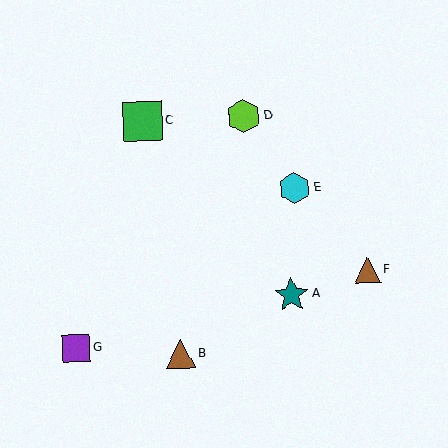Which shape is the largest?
The green square (labeled C) is the largest.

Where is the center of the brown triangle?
The center of the brown triangle is at (367, 270).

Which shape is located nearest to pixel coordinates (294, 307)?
The teal star (labeled A) at (291, 295) is nearest to that location.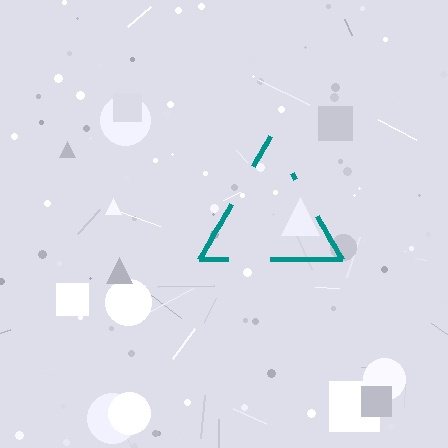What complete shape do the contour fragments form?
The contour fragments form a triangle.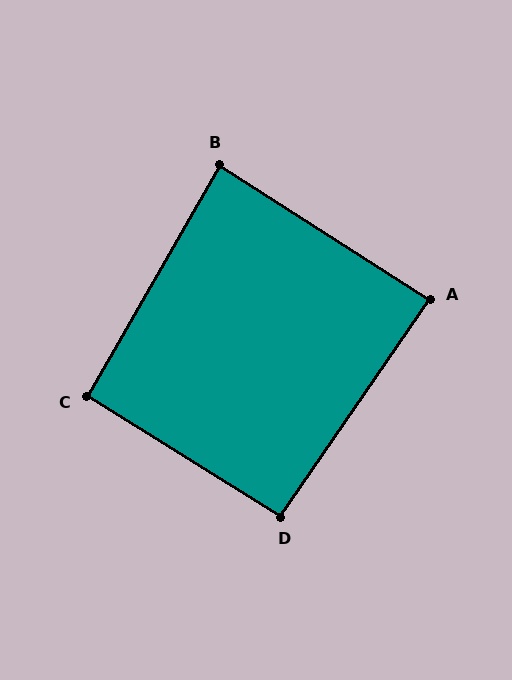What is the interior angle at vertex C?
Approximately 92 degrees (approximately right).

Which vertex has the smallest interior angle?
B, at approximately 87 degrees.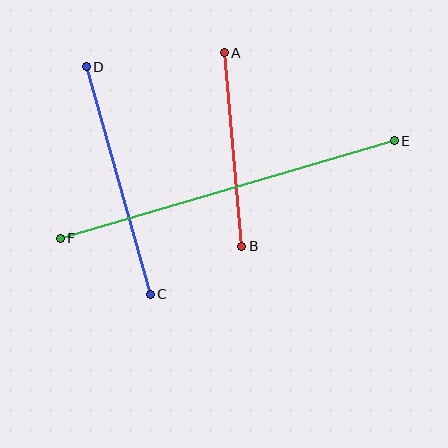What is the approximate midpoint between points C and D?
The midpoint is at approximately (118, 180) pixels.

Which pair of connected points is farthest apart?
Points E and F are farthest apart.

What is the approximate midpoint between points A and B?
The midpoint is at approximately (233, 149) pixels.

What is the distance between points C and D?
The distance is approximately 237 pixels.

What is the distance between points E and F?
The distance is approximately 348 pixels.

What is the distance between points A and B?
The distance is approximately 194 pixels.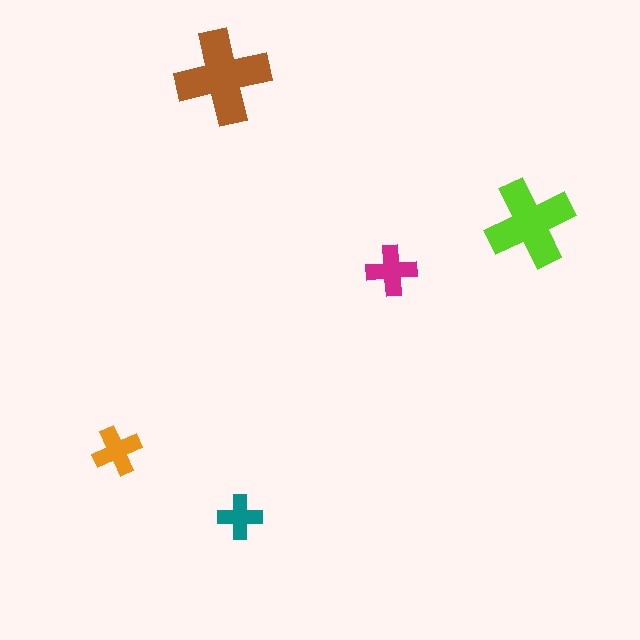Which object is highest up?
The brown cross is topmost.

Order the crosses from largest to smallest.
the brown one, the lime one, the magenta one, the orange one, the teal one.